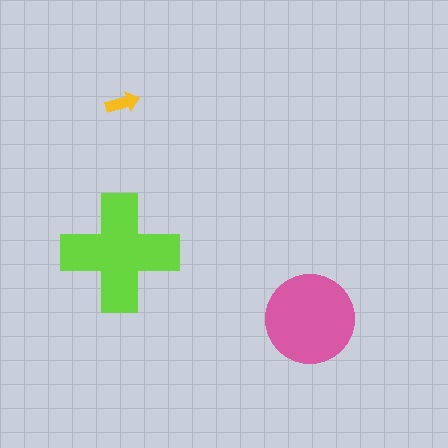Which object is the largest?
The lime cross.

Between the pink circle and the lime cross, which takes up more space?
The lime cross.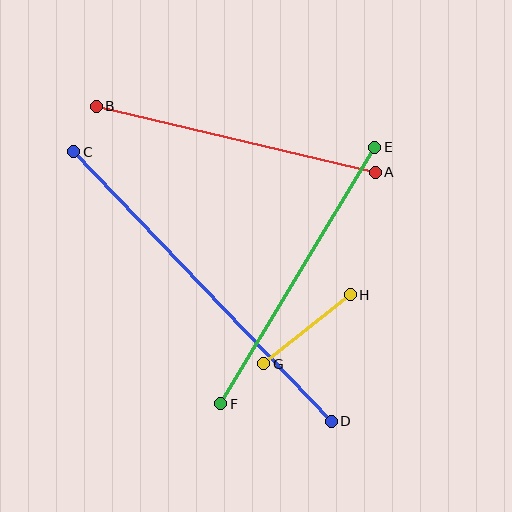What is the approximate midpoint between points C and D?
The midpoint is at approximately (202, 286) pixels.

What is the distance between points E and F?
The distance is approximately 299 pixels.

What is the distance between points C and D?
The distance is approximately 373 pixels.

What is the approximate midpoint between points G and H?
The midpoint is at approximately (307, 329) pixels.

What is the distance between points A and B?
The distance is approximately 287 pixels.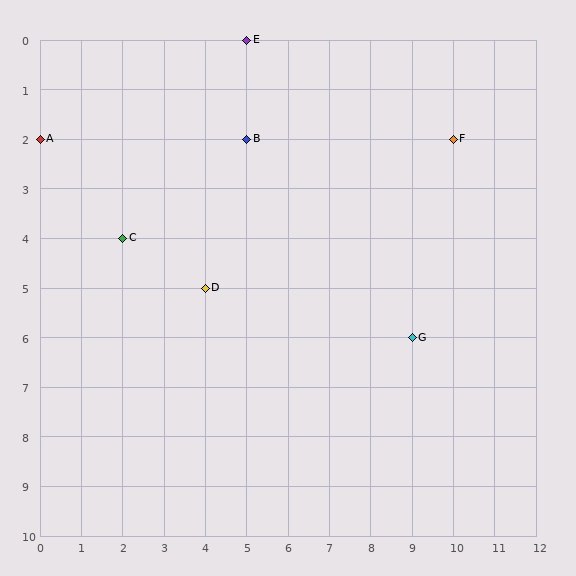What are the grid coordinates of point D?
Point D is at grid coordinates (4, 5).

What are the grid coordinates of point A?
Point A is at grid coordinates (0, 2).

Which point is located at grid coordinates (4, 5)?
Point D is at (4, 5).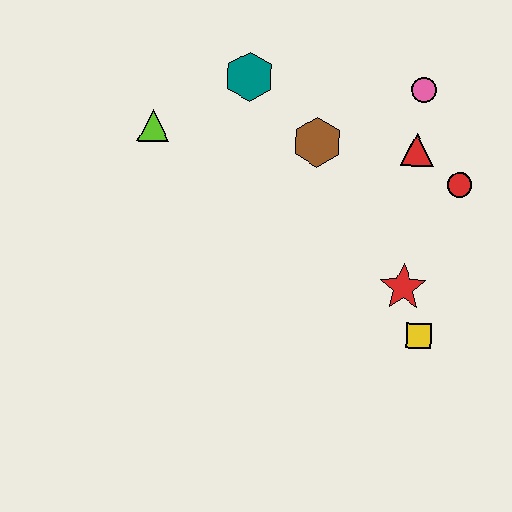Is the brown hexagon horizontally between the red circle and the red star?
No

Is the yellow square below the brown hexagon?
Yes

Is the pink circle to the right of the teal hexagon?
Yes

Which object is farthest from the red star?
The lime triangle is farthest from the red star.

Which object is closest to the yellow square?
The red star is closest to the yellow square.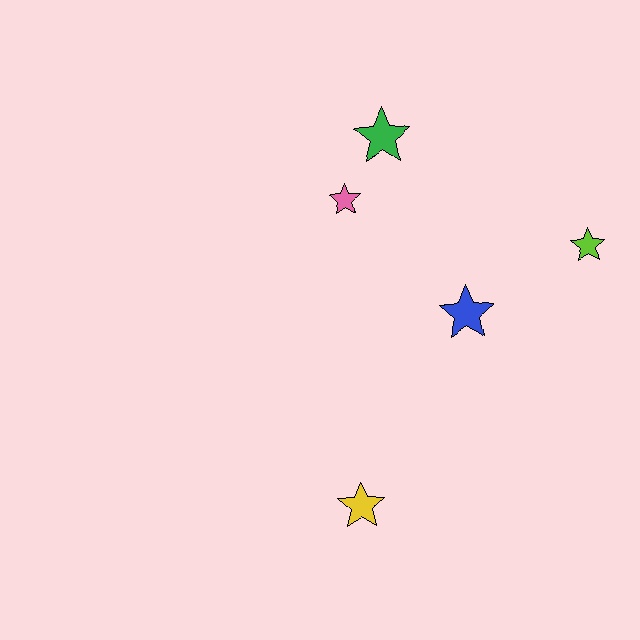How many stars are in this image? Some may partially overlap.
There are 5 stars.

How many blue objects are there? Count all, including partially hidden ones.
There is 1 blue object.